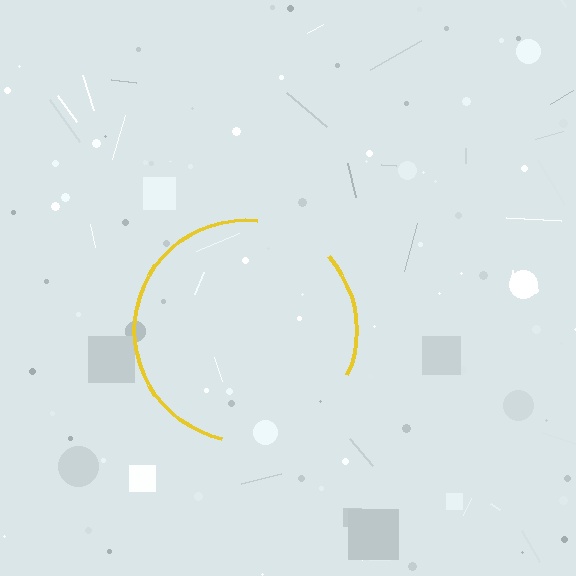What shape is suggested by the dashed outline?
The dashed outline suggests a circle.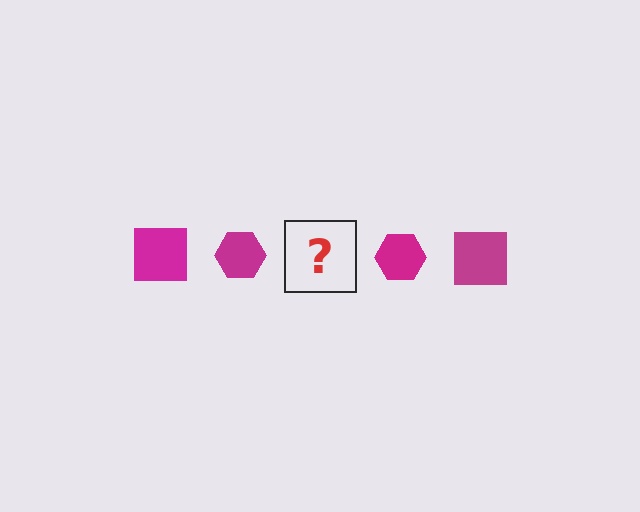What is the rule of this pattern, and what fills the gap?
The rule is that the pattern cycles through square, hexagon shapes in magenta. The gap should be filled with a magenta square.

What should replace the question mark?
The question mark should be replaced with a magenta square.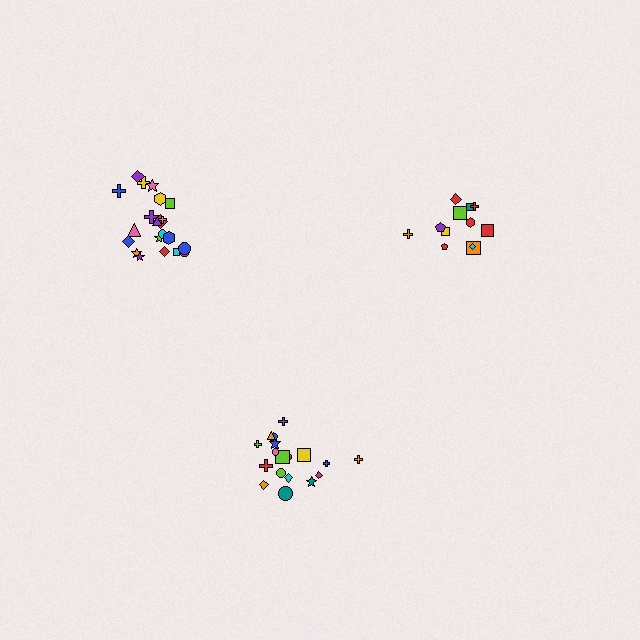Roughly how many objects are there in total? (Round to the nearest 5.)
Roughly 50 objects in total.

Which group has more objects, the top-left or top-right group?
The top-left group.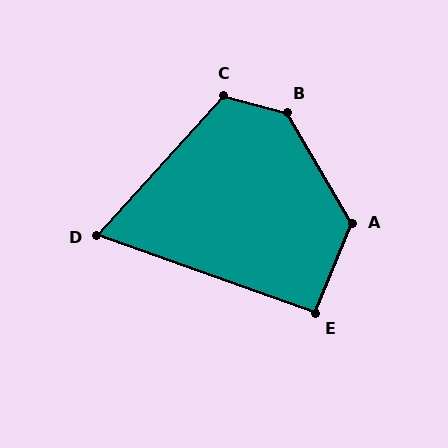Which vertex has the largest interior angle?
B, at approximately 135 degrees.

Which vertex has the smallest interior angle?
D, at approximately 67 degrees.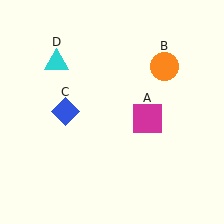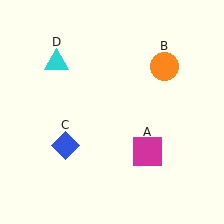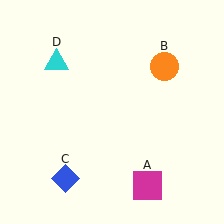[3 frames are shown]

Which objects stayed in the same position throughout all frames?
Orange circle (object B) and cyan triangle (object D) remained stationary.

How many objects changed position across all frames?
2 objects changed position: magenta square (object A), blue diamond (object C).